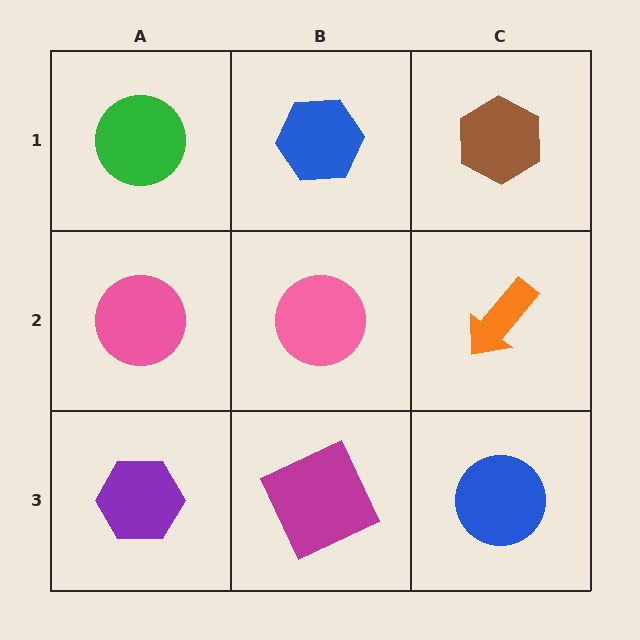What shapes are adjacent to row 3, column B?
A pink circle (row 2, column B), a purple hexagon (row 3, column A), a blue circle (row 3, column C).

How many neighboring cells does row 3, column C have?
2.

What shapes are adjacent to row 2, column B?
A blue hexagon (row 1, column B), a magenta square (row 3, column B), a pink circle (row 2, column A), an orange arrow (row 2, column C).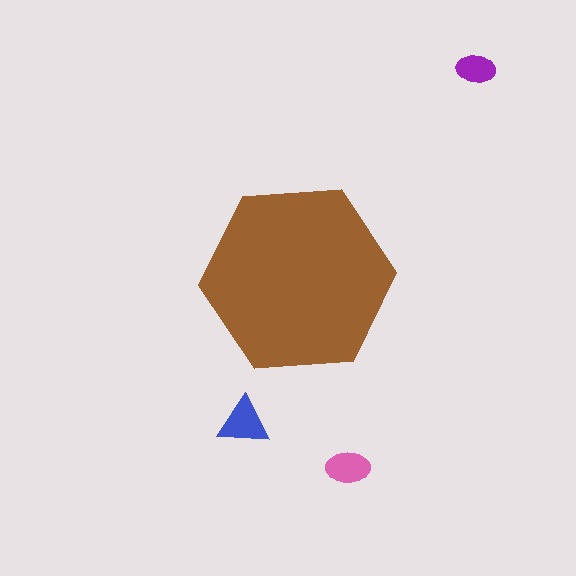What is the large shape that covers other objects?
A brown hexagon.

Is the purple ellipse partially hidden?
No, the purple ellipse is fully visible.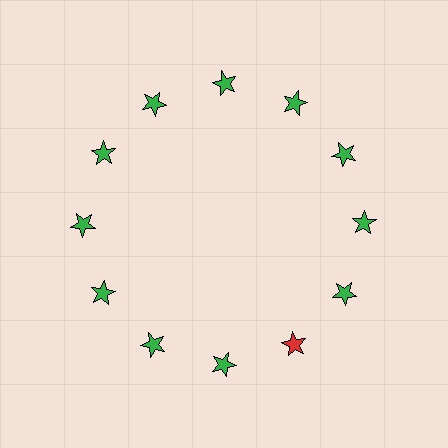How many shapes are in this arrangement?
There are 12 shapes arranged in a ring pattern.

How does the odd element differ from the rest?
It has a different color: red instead of green.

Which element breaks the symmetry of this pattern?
The red star at roughly the 5 o'clock position breaks the symmetry. All other shapes are green stars.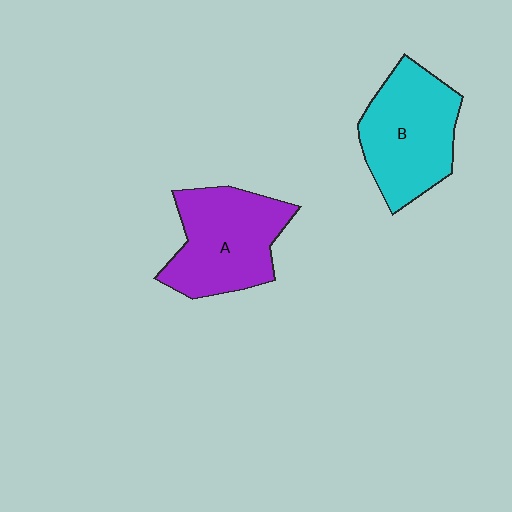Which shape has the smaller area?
Shape B (cyan).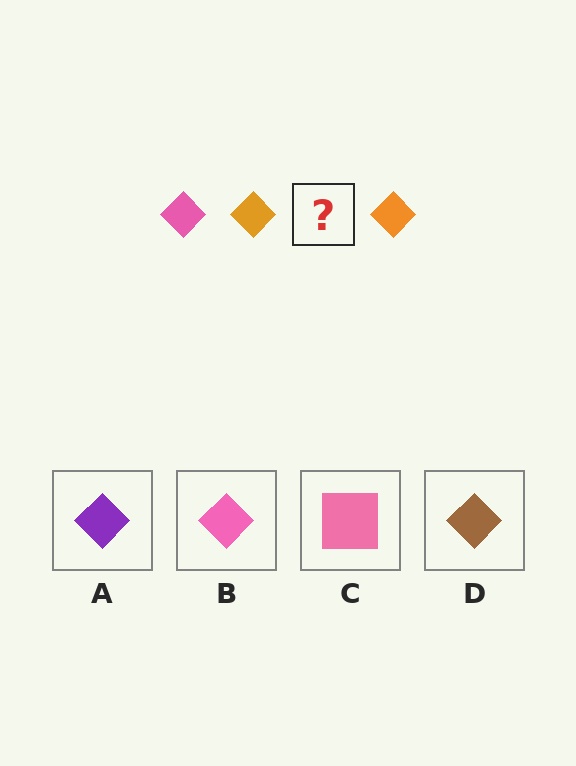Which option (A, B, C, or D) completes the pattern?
B.